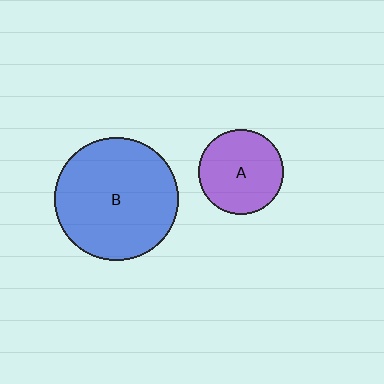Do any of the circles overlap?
No, none of the circles overlap.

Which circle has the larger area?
Circle B (blue).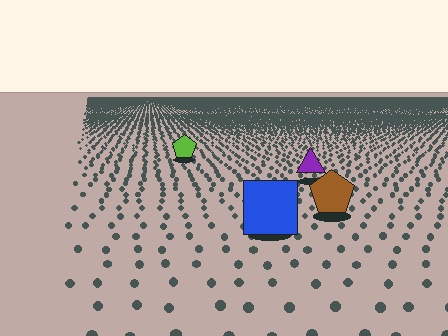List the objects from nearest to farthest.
From nearest to farthest: the blue square, the brown pentagon, the purple triangle, the lime pentagon.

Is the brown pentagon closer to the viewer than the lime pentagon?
Yes. The brown pentagon is closer — you can tell from the texture gradient: the ground texture is coarser near it.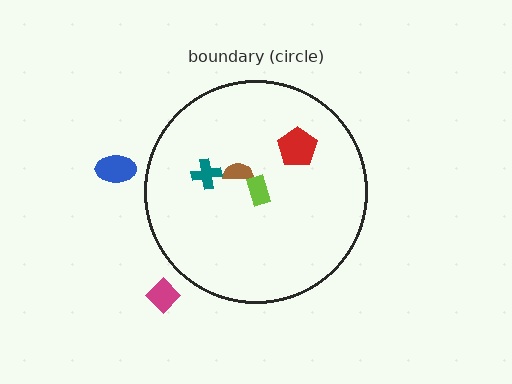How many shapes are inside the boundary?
4 inside, 2 outside.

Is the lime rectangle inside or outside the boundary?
Inside.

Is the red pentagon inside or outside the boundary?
Inside.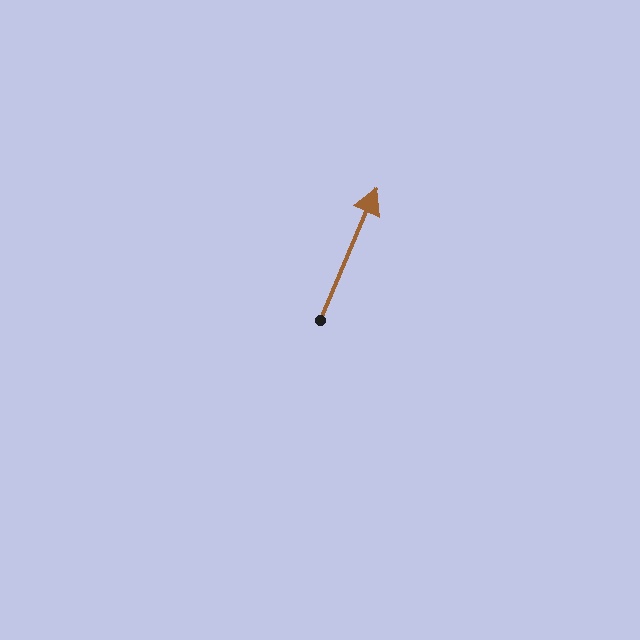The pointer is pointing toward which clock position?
Roughly 1 o'clock.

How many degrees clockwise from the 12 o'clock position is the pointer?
Approximately 23 degrees.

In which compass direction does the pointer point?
Northeast.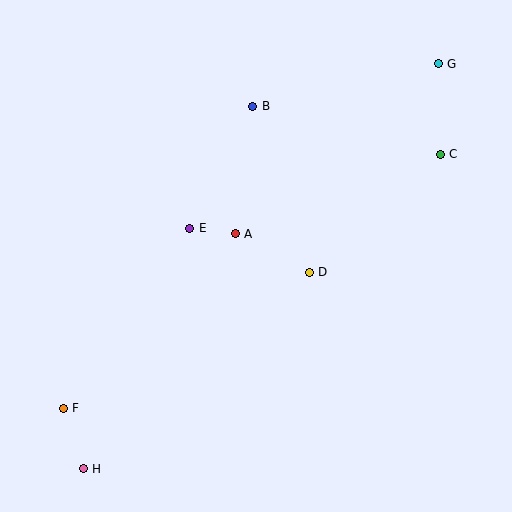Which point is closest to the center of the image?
Point A at (235, 234) is closest to the center.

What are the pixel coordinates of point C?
Point C is at (440, 154).